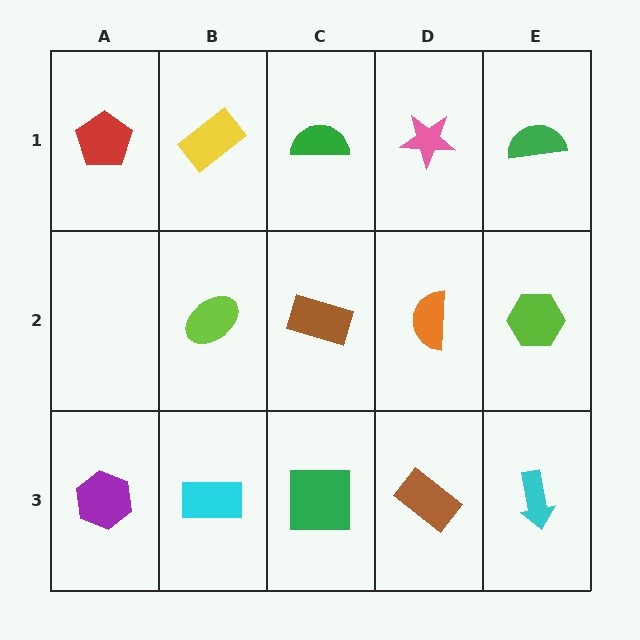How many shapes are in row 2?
4 shapes.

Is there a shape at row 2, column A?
No, that cell is empty.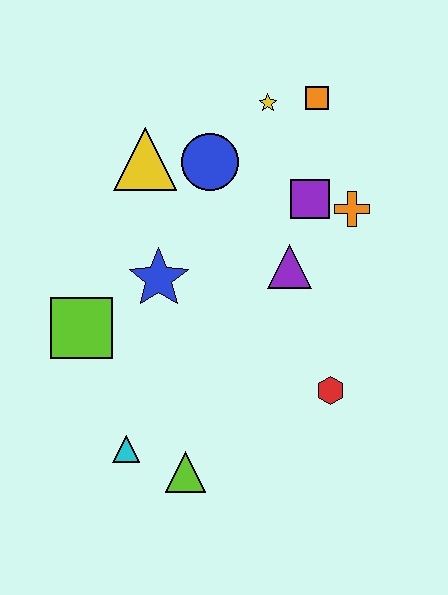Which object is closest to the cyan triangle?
The lime triangle is closest to the cyan triangle.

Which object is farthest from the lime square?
The orange square is farthest from the lime square.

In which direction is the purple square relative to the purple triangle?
The purple square is above the purple triangle.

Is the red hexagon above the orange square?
No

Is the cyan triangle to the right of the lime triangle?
No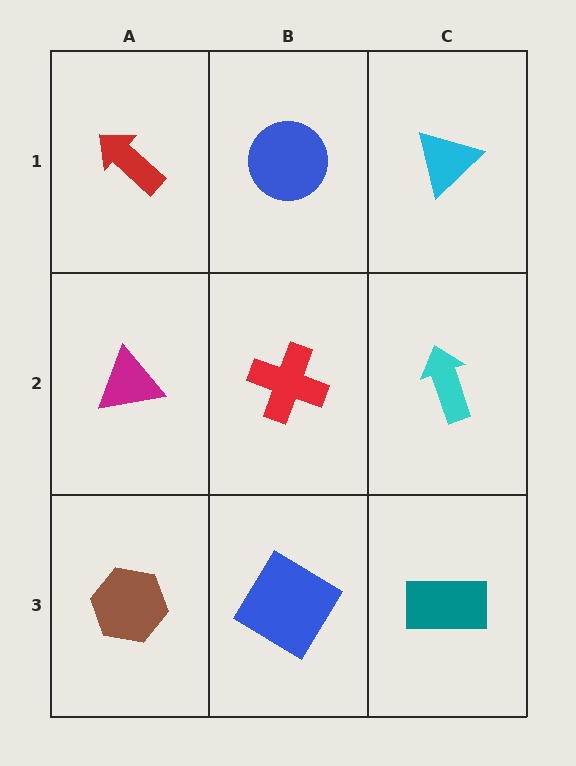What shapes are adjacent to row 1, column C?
A cyan arrow (row 2, column C), a blue circle (row 1, column B).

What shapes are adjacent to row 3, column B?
A red cross (row 2, column B), a brown hexagon (row 3, column A), a teal rectangle (row 3, column C).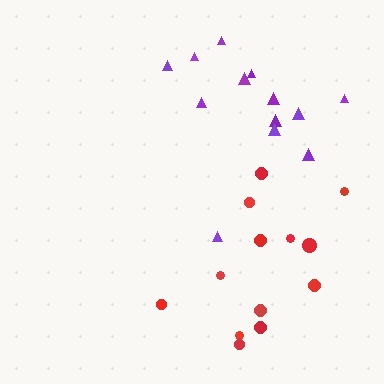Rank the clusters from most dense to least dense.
purple, red.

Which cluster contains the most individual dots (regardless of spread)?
Purple (13).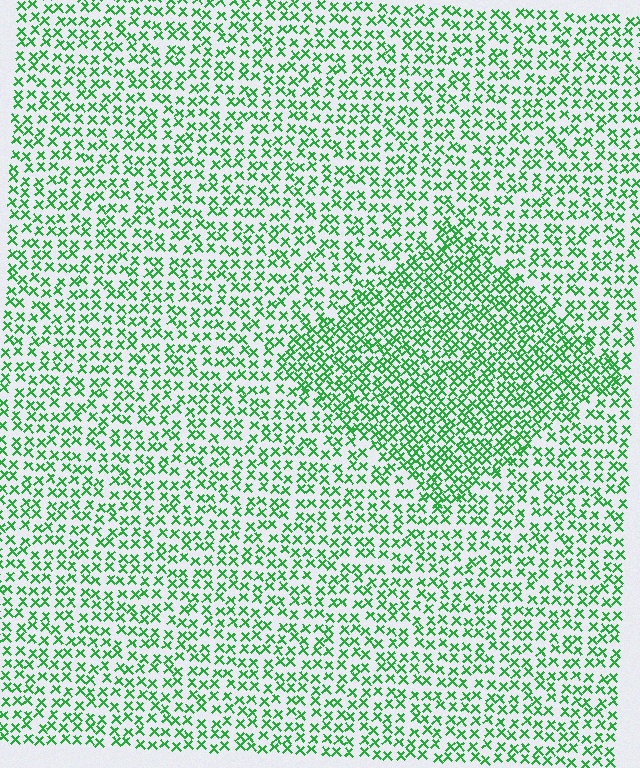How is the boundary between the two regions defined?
The boundary is defined by a change in element density (approximately 1.7x ratio). All elements are the same color, size, and shape.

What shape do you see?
I see a diamond.